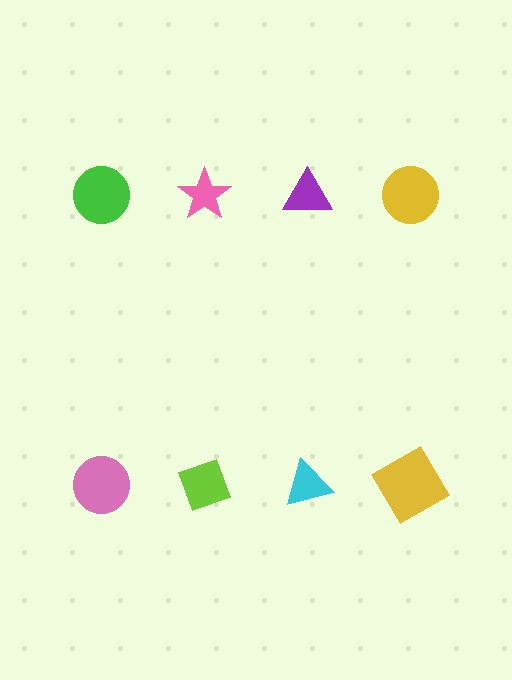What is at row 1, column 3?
A purple triangle.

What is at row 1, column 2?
A pink star.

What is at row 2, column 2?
A lime diamond.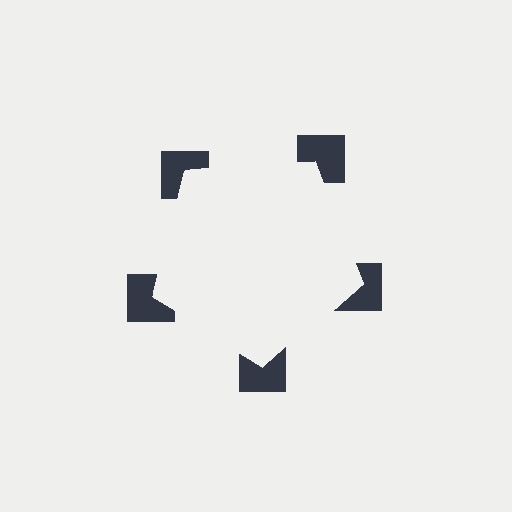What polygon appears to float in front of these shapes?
An illusory pentagon — its edges are inferred from the aligned wedge cuts in the notched squares, not physically drawn.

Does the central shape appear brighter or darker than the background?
It typically appears slightly brighter than the background, even though no actual brightness change is drawn.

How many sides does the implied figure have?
5 sides.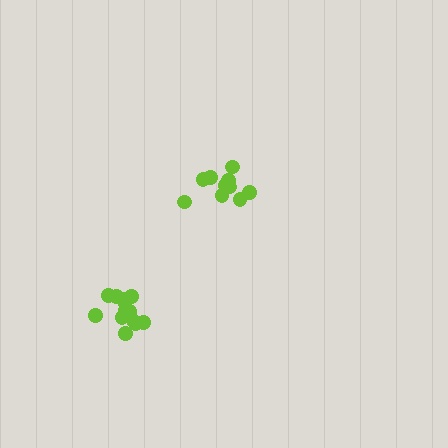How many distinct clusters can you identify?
There are 2 distinct clusters.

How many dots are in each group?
Group 1: 10 dots, Group 2: 13 dots (23 total).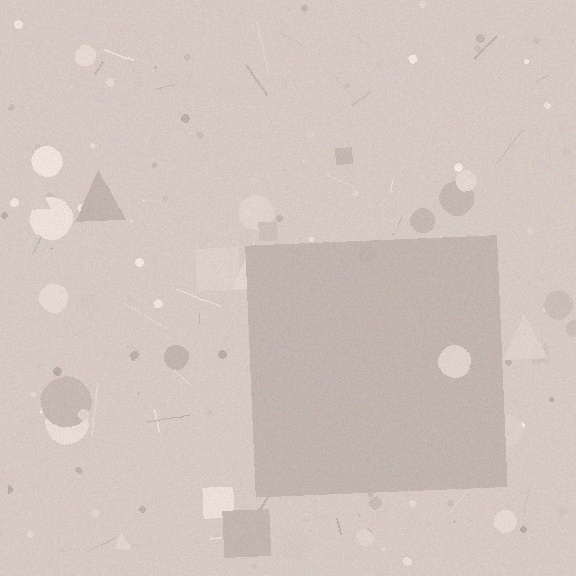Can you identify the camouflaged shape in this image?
The camouflaged shape is a square.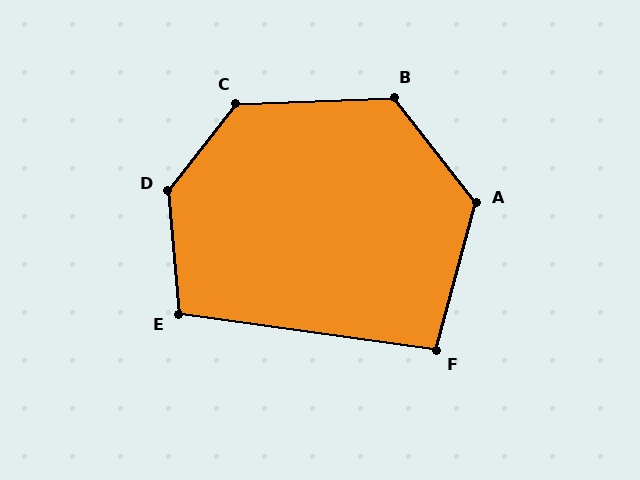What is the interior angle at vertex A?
Approximately 127 degrees (obtuse).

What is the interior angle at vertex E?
Approximately 103 degrees (obtuse).